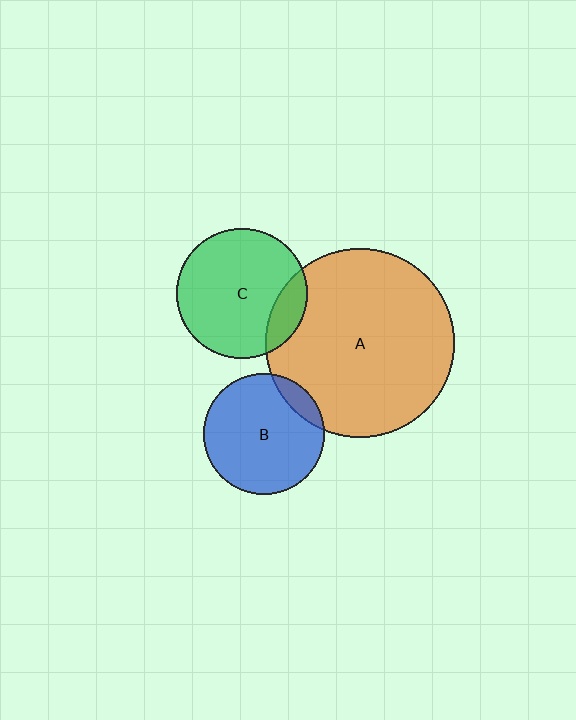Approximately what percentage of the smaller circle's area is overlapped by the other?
Approximately 10%.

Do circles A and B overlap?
Yes.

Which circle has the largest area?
Circle A (orange).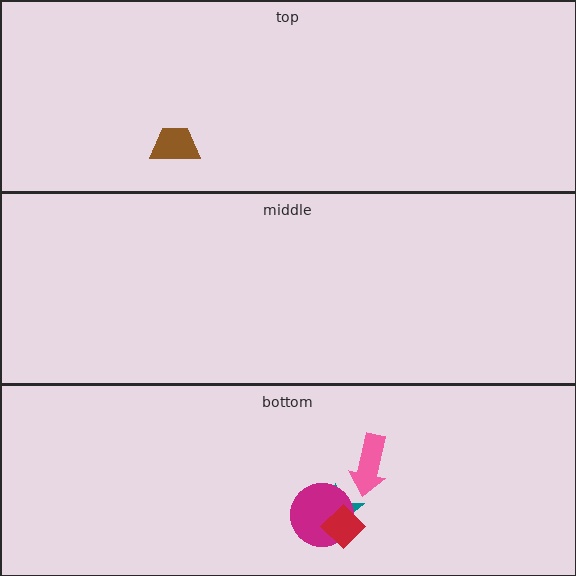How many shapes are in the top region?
1.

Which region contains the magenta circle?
The bottom region.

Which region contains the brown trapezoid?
The top region.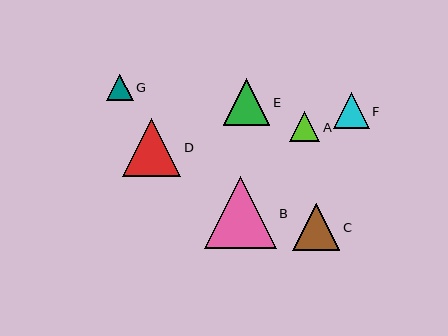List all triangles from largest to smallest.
From largest to smallest: B, D, C, E, F, A, G.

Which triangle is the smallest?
Triangle G is the smallest with a size of approximately 27 pixels.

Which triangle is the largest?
Triangle B is the largest with a size of approximately 72 pixels.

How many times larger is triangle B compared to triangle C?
Triangle B is approximately 1.5 times the size of triangle C.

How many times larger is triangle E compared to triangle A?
Triangle E is approximately 1.5 times the size of triangle A.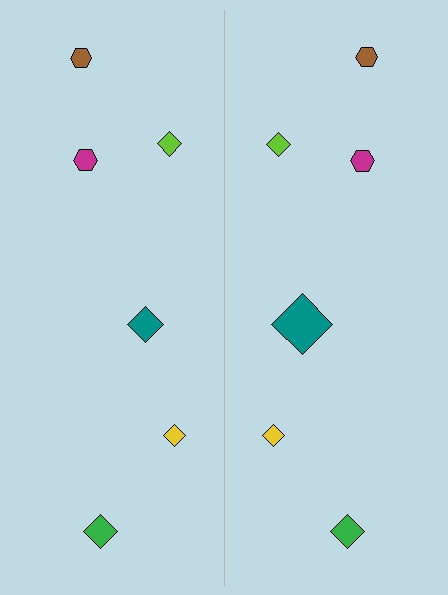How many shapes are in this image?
There are 12 shapes in this image.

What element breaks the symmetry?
The teal diamond on the right side has a different size than its mirror counterpart.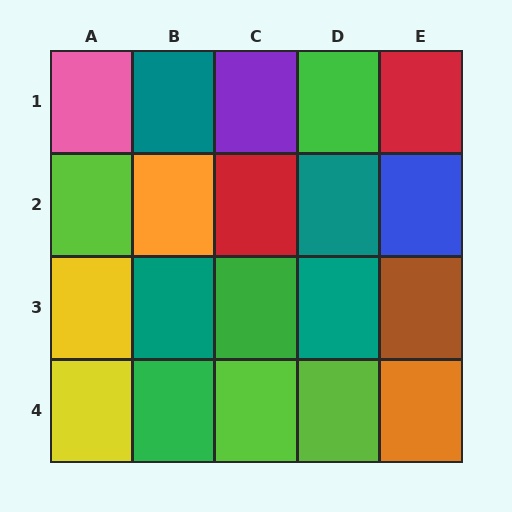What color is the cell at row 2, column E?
Blue.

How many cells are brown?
1 cell is brown.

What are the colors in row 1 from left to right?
Pink, teal, purple, green, red.